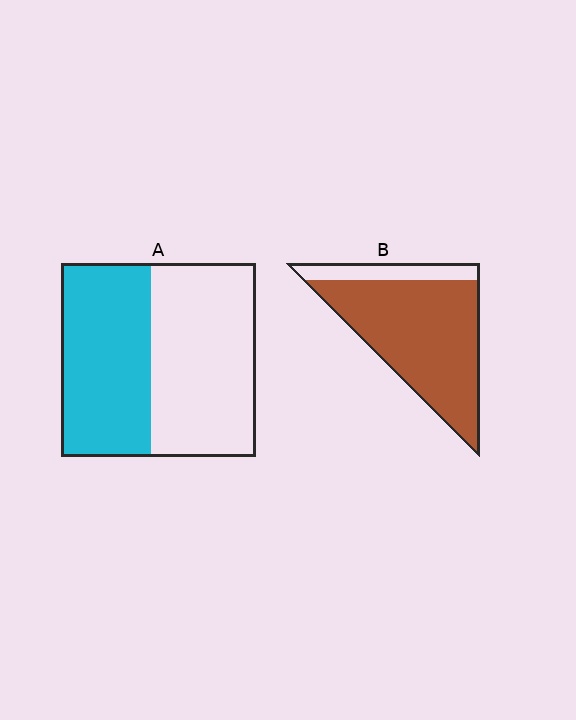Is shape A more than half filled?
Roughly half.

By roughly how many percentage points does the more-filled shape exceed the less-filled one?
By roughly 35 percentage points (B over A).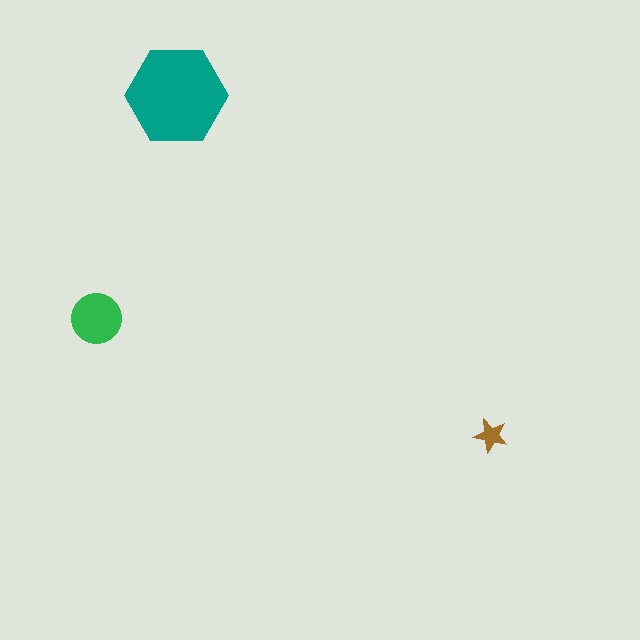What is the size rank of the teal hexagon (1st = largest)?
1st.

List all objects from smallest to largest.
The brown star, the green circle, the teal hexagon.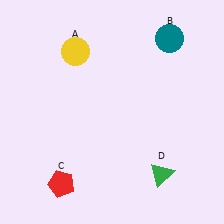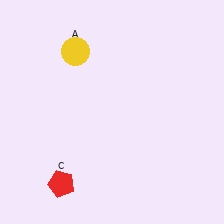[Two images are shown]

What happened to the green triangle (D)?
The green triangle (D) was removed in Image 2. It was in the bottom-right area of Image 1.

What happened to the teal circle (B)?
The teal circle (B) was removed in Image 2. It was in the top-right area of Image 1.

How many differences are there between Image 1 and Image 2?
There are 2 differences between the two images.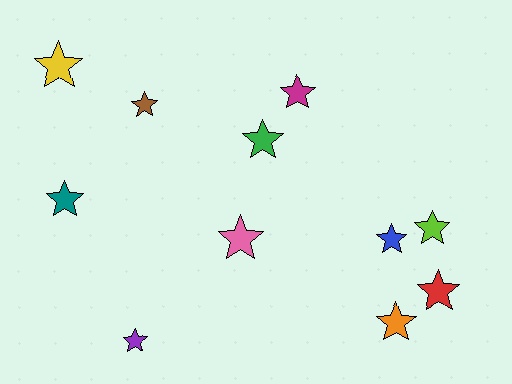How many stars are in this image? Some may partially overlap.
There are 11 stars.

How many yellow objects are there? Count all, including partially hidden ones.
There is 1 yellow object.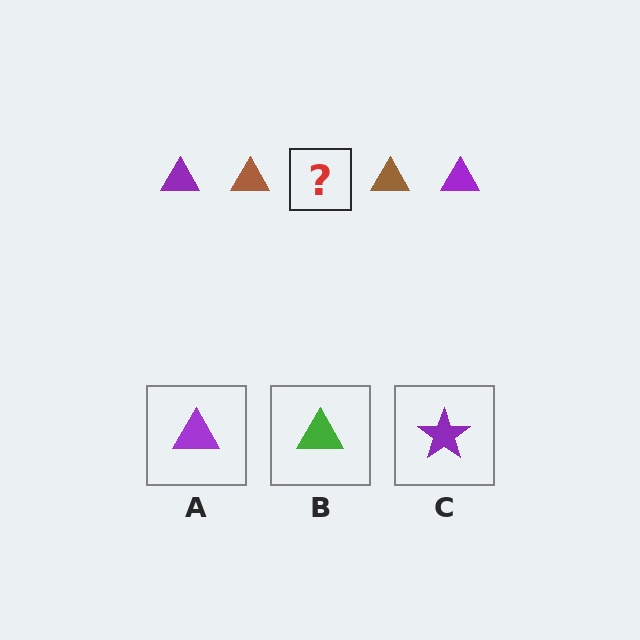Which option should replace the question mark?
Option A.